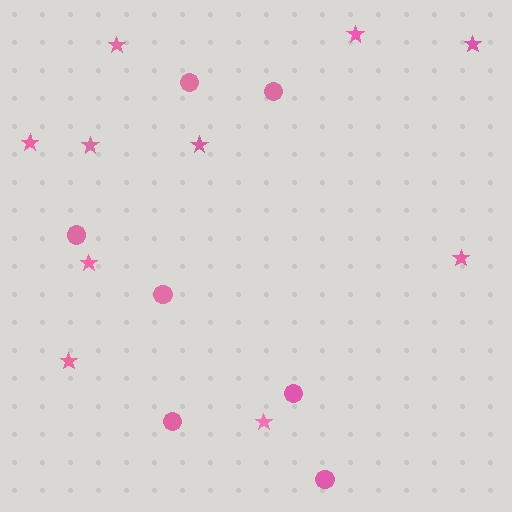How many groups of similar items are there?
There are 2 groups: one group of stars (10) and one group of circles (7).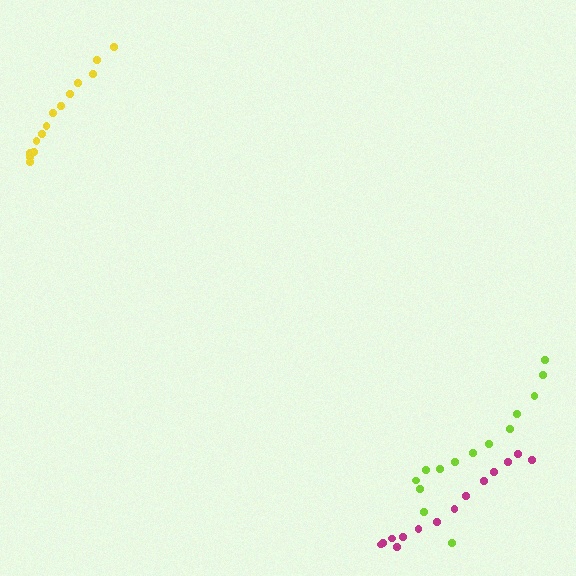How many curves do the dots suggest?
There are 3 distinct paths.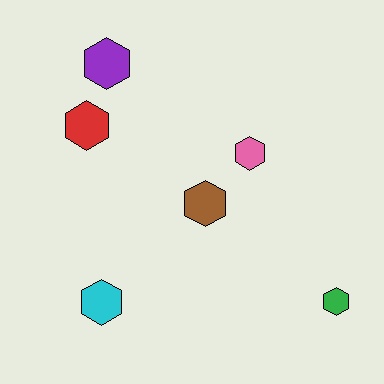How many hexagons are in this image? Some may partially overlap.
There are 6 hexagons.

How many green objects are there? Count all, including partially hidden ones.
There is 1 green object.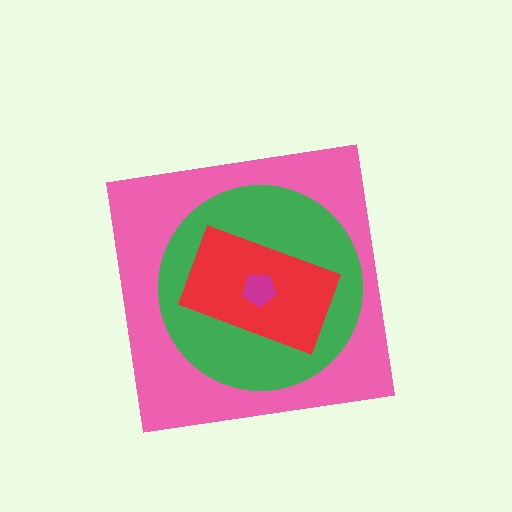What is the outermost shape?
The pink square.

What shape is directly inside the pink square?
The green circle.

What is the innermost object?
The magenta pentagon.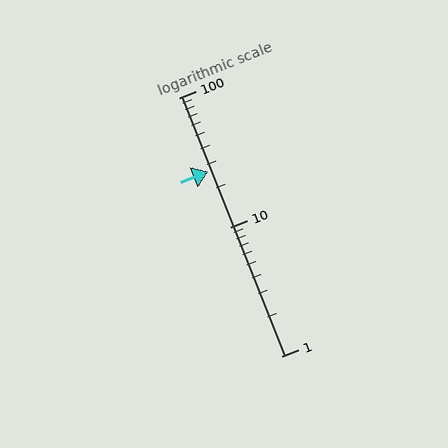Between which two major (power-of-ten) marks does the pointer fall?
The pointer is between 10 and 100.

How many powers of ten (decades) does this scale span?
The scale spans 2 decades, from 1 to 100.